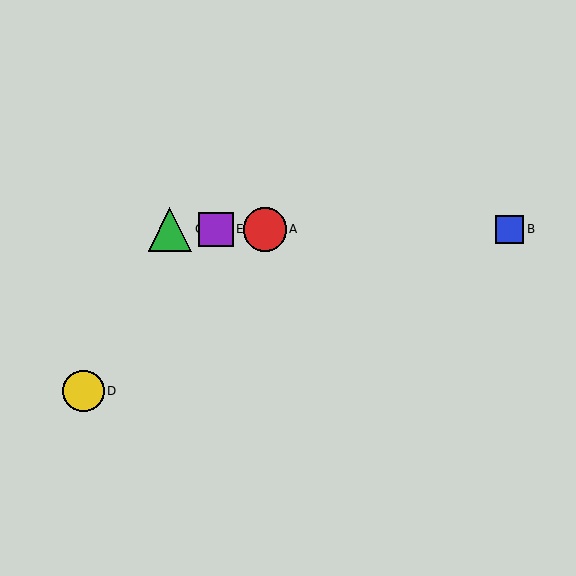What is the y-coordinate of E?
Object E is at y≈230.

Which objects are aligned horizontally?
Objects A, B, C, E are aligned horizontally.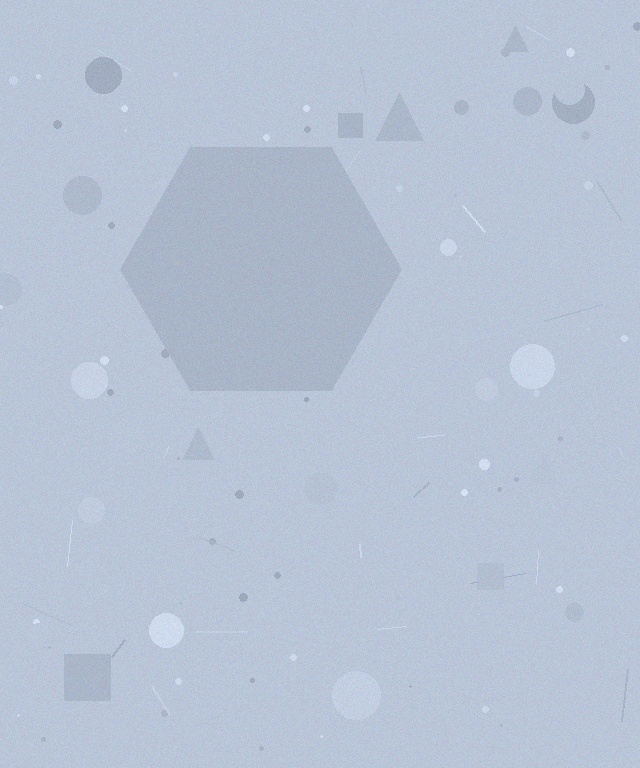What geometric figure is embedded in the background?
A hexagon is embedded in the background.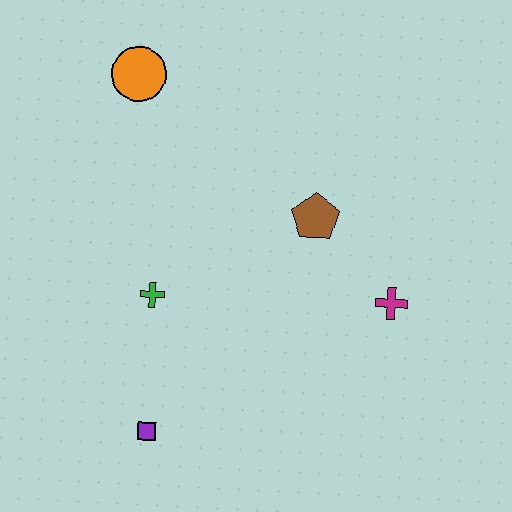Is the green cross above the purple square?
Yes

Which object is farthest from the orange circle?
The purple square is farthest from the orange circle.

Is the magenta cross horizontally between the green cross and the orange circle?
No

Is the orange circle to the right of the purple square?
No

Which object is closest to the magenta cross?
The brown pentagon is closest to the magenta cross.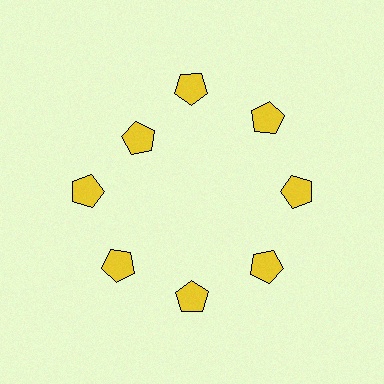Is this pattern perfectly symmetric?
No. The 8 yellow pentagons are arranged in a ring, but one element near the 10 o'clock position is pulled inward toward the center, breaking the 8-fold rotational symmetry.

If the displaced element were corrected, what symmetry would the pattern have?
It would have 8-fold rotational symmetry — the pattern would map onto itself every 45 degrees.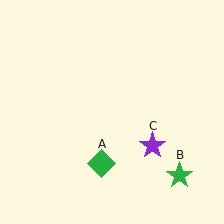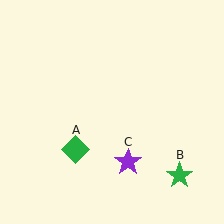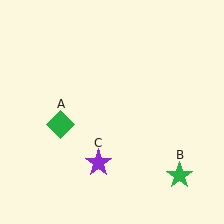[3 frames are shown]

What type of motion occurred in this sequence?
The green diamond (object A), purple star (object C) rotated clockwise around the center of the scene.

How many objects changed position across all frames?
2 objects changed position: green diamond (object A), purple star (object C).